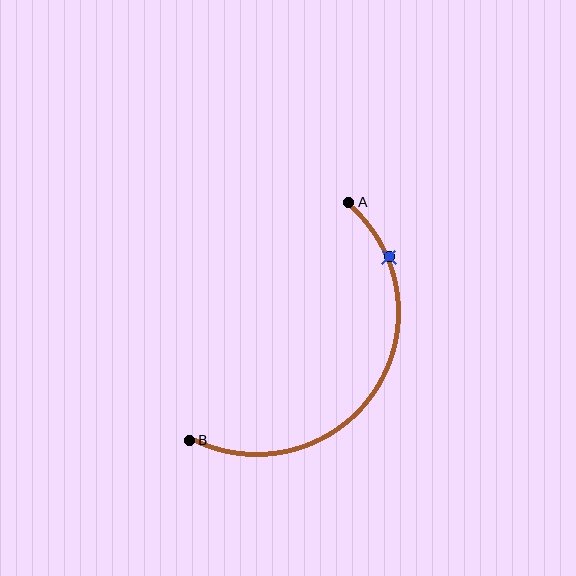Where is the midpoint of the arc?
The arc midpoint is the point on the curve farthest from the straight line joining A and B. It sits below and to the right of that line.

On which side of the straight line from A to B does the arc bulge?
The arc bulges below and to the right of the straight line connecting A and B.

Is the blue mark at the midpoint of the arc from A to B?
No. The blue mark lies on the arc but is closer to endpoint A. The arc midpoint would be at the point on the curve equidistant along the arc from both A and B.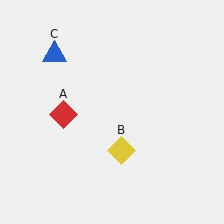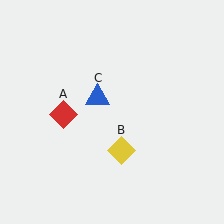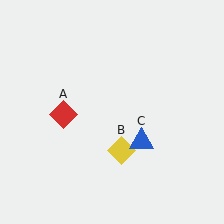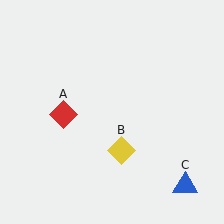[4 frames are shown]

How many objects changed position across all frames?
1 object changed position: blue triangle (object C).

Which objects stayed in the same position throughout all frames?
Red diamond (object A) and yellow diamond (object B) remained stationary.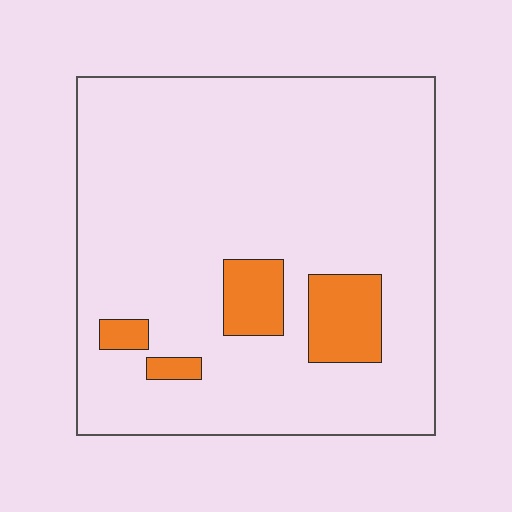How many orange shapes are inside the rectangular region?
4.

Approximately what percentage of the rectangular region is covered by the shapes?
Approximately 10%.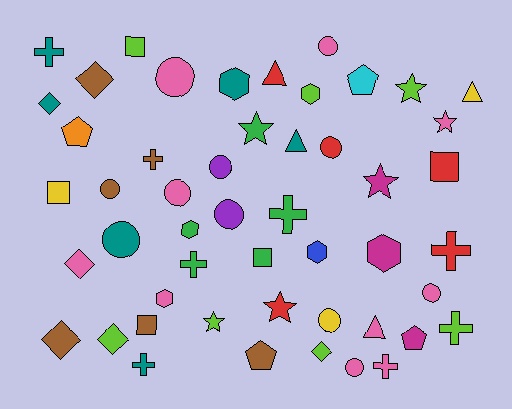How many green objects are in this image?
There are 5 green objects.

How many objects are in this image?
There are 50 objects.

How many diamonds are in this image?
There are 6 diamonds.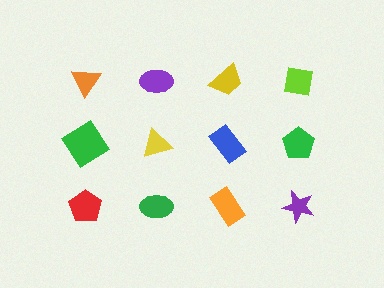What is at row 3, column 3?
An orange rectangle.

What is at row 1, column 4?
A lime square.